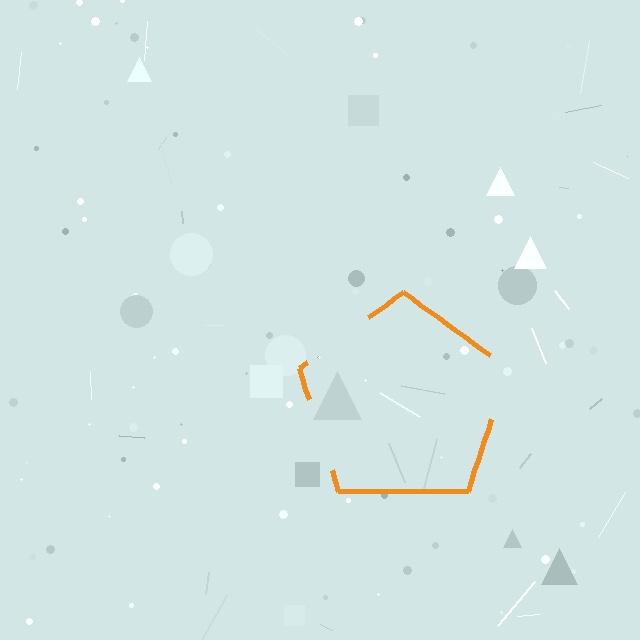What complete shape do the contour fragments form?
The contour fragments form a pentagon.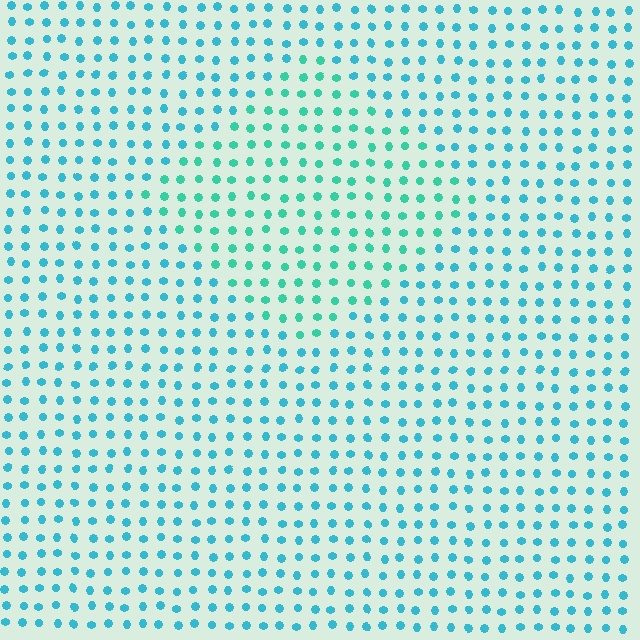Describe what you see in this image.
The image is filled with small cyan elements in a uniform arrangement. A diamond-shaped region is visible where the elements are tinted to a slightly different hue, forming a subtle color boundary.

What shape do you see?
I see a diamond.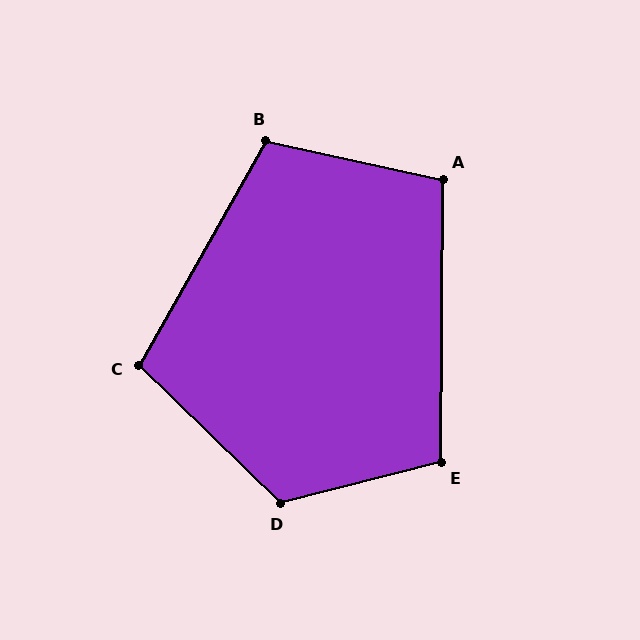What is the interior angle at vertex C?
Approximately 105 degrees (obtuse).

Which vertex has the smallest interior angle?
A, at approximately 102 degrees.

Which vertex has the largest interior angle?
D, at approximately 122 degrees.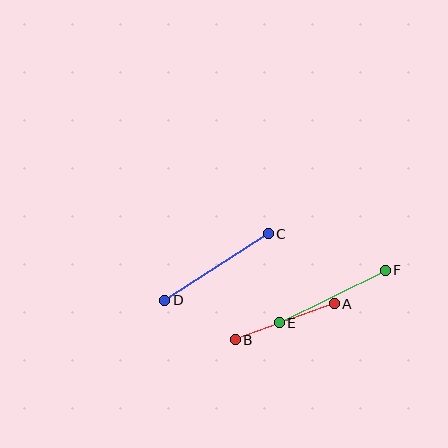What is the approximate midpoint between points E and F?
The midpoint is at approximately (332, 297) pixels.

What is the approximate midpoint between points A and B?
The midpoint is at approximately (285, 322) pixels.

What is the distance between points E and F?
The distance is approximately 118 pixels.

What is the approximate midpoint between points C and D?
The midpoint is at approximately (217, 267) pixels.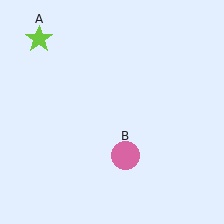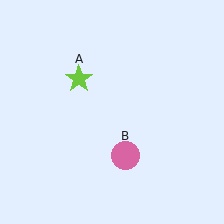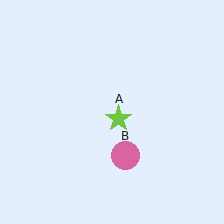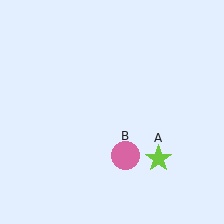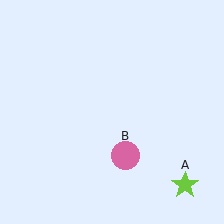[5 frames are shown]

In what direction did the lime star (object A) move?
The lime star (object A) moved down and to the right.